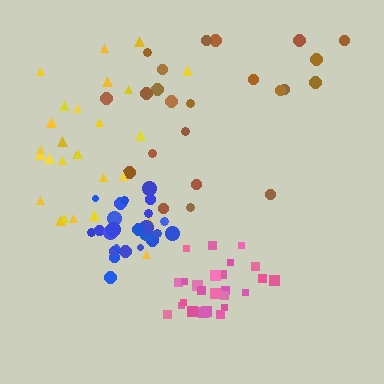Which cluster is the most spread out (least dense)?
Brown.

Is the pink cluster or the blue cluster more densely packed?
Pink.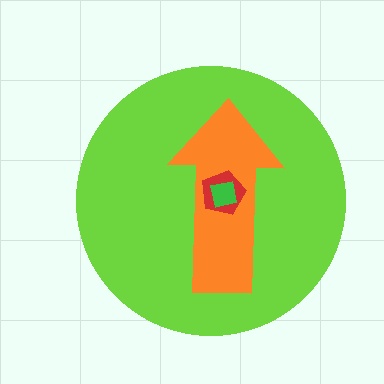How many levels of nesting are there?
4.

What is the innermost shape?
The green square.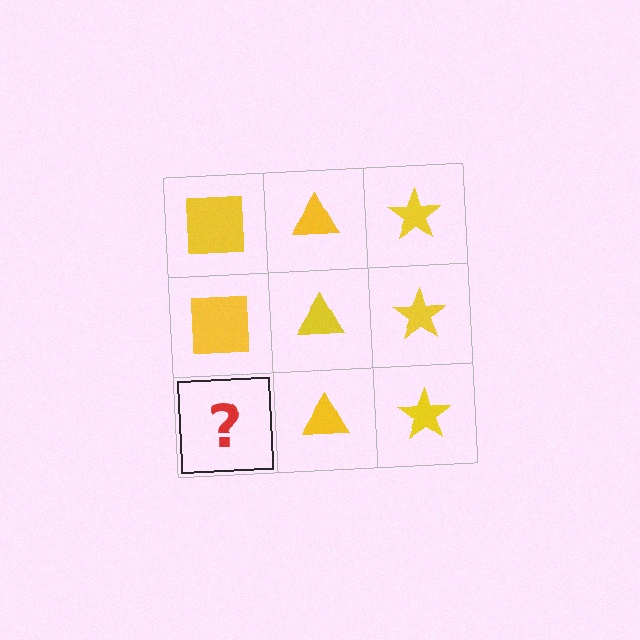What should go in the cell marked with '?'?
The missing cell should contain a yellow square.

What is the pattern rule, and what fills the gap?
The rule is that each column has a consistent shape. The gap should be filled with a yellow square.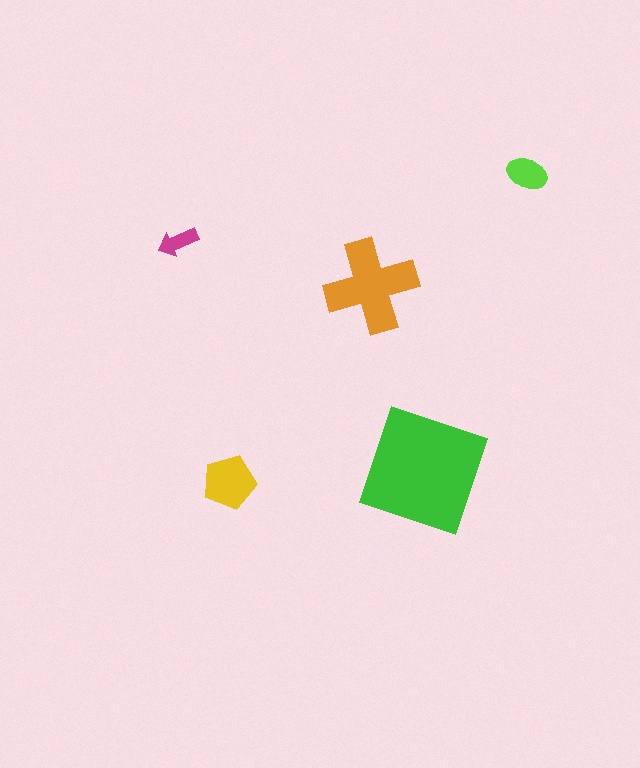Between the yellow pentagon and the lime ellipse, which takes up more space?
The yellow pentagon.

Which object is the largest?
The green square.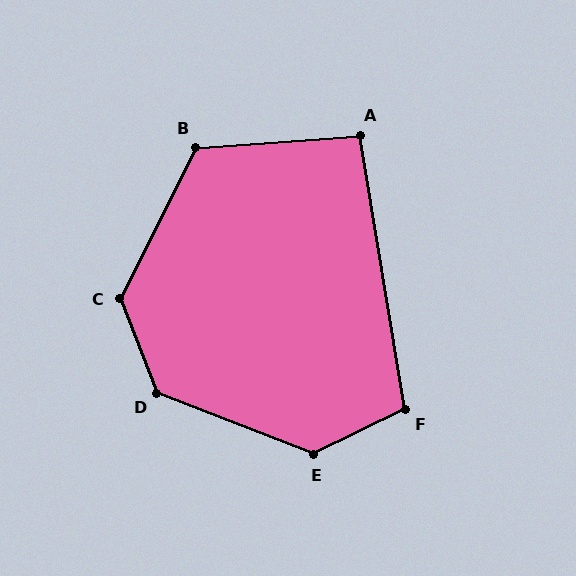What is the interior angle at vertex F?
Approximately 107 degrees (obtuse).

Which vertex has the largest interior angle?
D, at approximately 132 degrees.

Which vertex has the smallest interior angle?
A, at approximately 95 degrees.